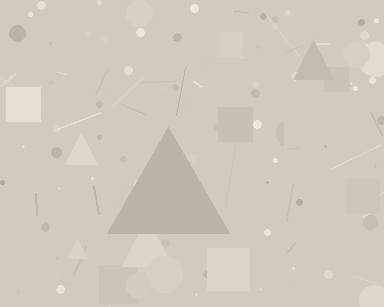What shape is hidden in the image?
A triangle is hidden in the image.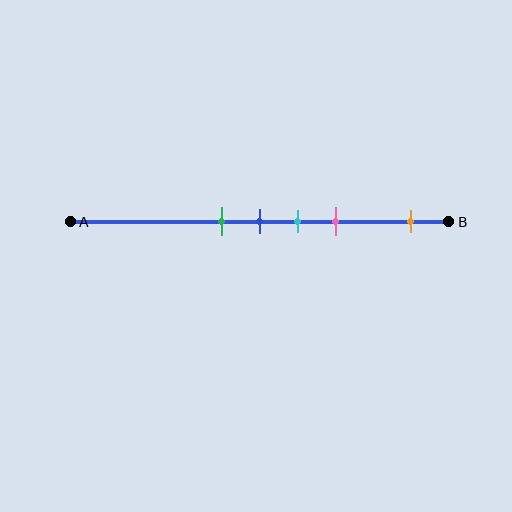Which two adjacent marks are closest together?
The green and blue marks are the closest adjacent pair.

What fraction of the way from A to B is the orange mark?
The orange mark is approximately 90% (0.9) of the way from A to B.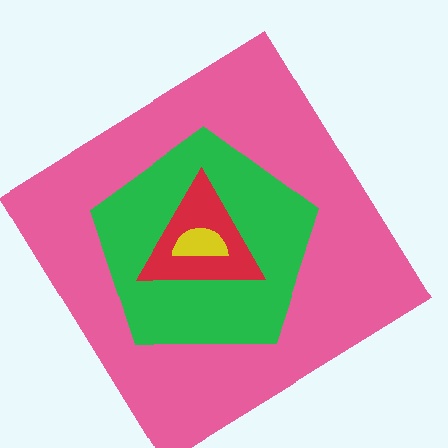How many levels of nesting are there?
4.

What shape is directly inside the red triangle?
The yellow semicircle.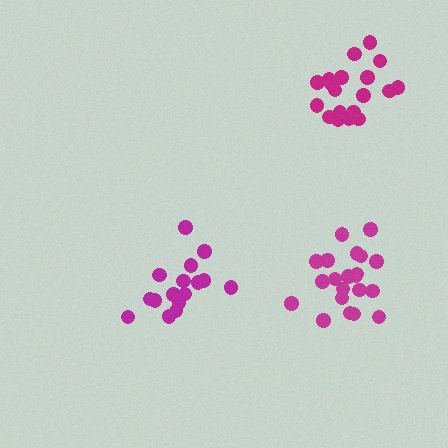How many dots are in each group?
Group 1: 17 dots, Group 2: 19 dots, Group 3: 21 dots (57 total).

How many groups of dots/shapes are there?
There are 3 groups.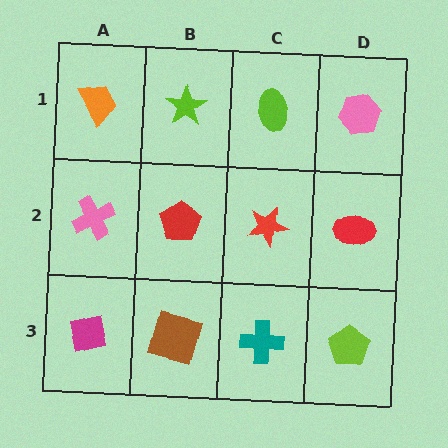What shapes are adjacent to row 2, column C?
A lime ellipse (row 1, column C), a teal cross (row 3, column C), a red pentagon (row 2, column B), a red ellipse (row 2, column D).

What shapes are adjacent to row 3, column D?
A red ellipse (row 2, column D), a teal cross (row 3, column C).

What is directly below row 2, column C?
A teal cross.